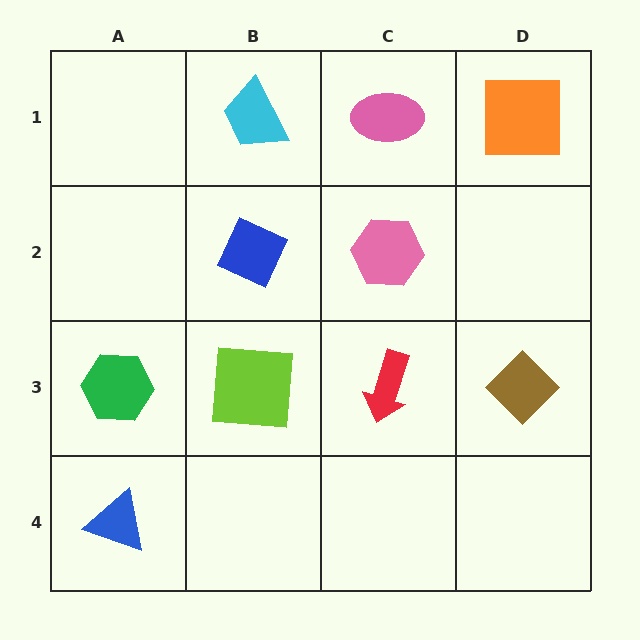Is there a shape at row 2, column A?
No, that cell is empty.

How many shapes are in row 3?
4 shapes.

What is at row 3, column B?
A lime square.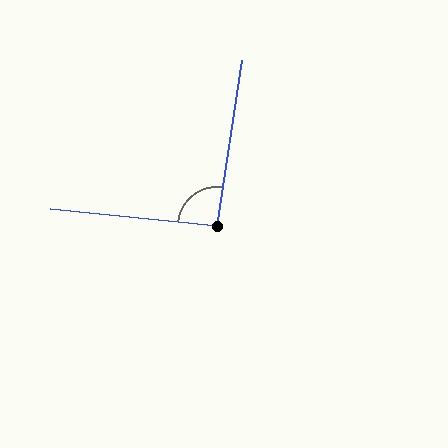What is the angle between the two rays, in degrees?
Approximately 93 degrees.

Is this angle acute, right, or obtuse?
It is approximately a right angle.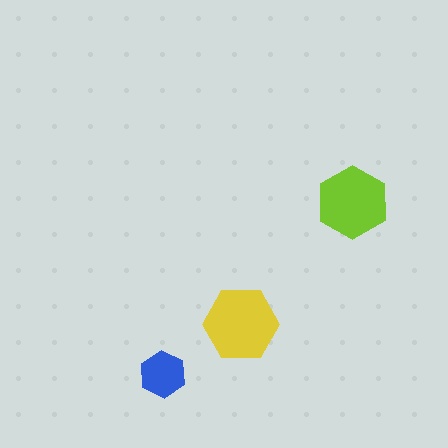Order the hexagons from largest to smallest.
the yellow one, the lime one, the blue one.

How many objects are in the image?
There are 3 objects in the image.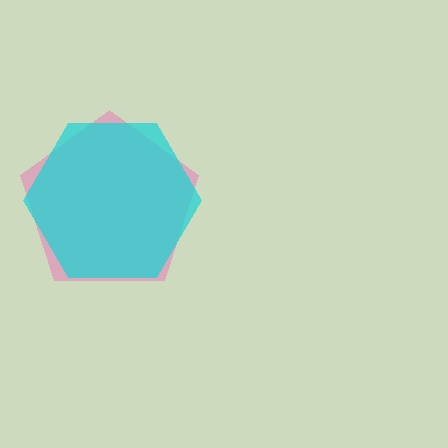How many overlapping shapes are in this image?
There are 2 overlapping shapes in the image.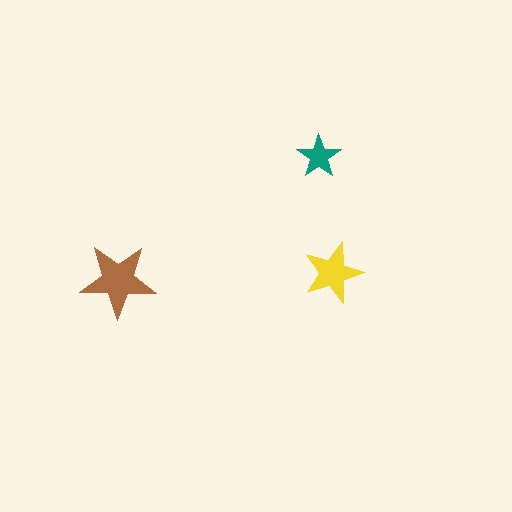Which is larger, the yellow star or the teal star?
The yellow one.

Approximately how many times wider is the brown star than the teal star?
About 1.5 times wider.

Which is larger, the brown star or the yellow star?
The brown one.